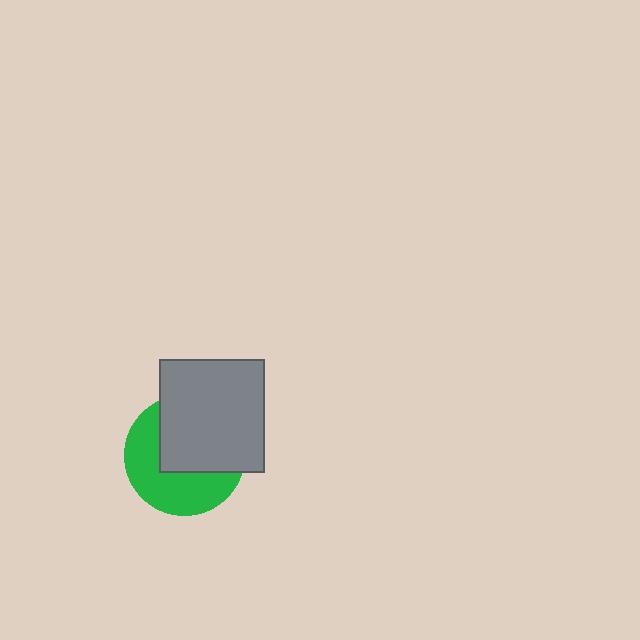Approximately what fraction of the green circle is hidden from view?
Roughly 51% of the green circle is hidden behind the gray rectangle.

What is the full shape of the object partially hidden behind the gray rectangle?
The partially hidden object is a green circle.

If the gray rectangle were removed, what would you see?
You would see the complete green circle.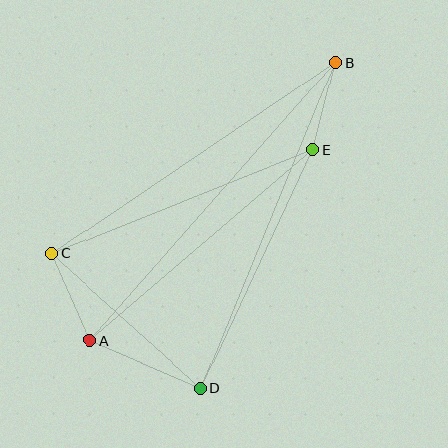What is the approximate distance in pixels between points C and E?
The distance between C and E is approximately 281 pixels.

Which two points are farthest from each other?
Points A and B are farthest from each other.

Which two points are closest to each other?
Points B and E are closest to each other.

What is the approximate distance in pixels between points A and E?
The distance between A and E is approximately 294 pixels.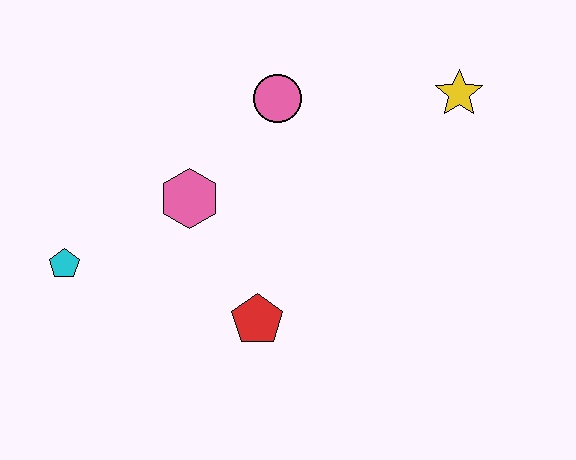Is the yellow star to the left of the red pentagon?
No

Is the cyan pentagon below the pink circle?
Yes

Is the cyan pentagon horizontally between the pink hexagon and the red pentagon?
No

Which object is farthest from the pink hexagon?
The yellow star is farthest from the pink hexagon.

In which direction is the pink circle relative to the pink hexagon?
The pink circle is above the pink hexagon.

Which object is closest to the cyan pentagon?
The pink hexagon is closest to the cyan pentagon.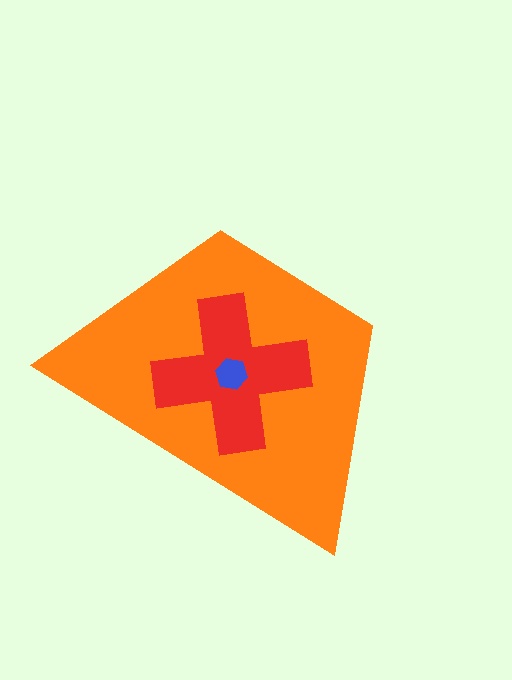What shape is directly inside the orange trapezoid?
The red cross.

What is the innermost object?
The blue hexagon.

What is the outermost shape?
The orange trapezoid.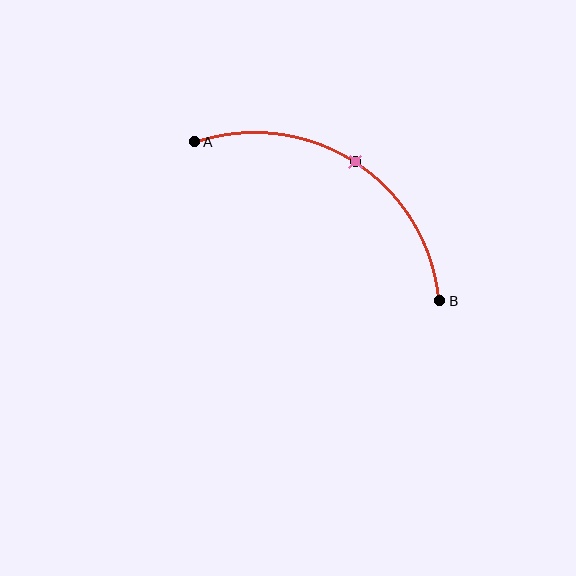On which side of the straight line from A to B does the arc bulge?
The arc bulges above the straight line connecting A and B.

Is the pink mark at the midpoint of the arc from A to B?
Yes. The pink mark lies on the arc at equal arc-length from both A and B — it is the arc midpoint.